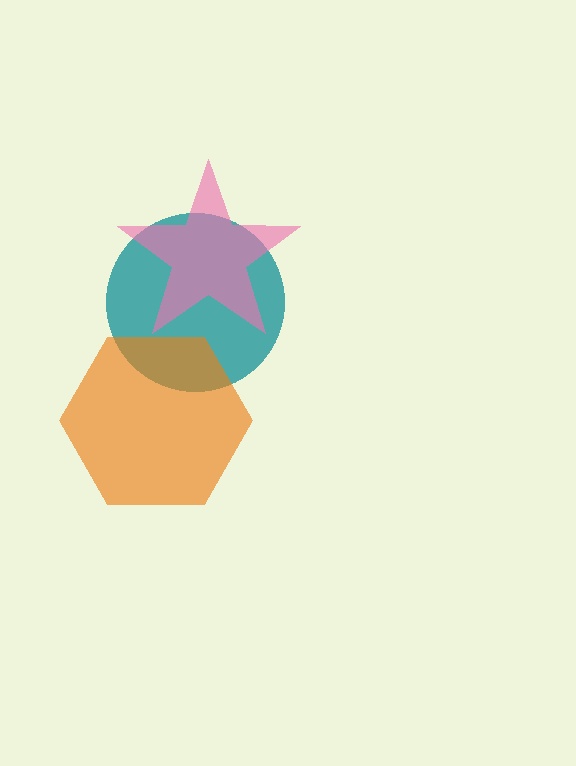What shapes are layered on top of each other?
The layered shapes are: a teal circle, an orange hexagon, a pink star.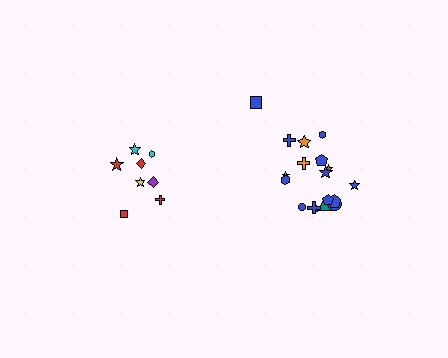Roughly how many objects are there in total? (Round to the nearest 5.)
Roughly 25 objects in total.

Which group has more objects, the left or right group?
The right group.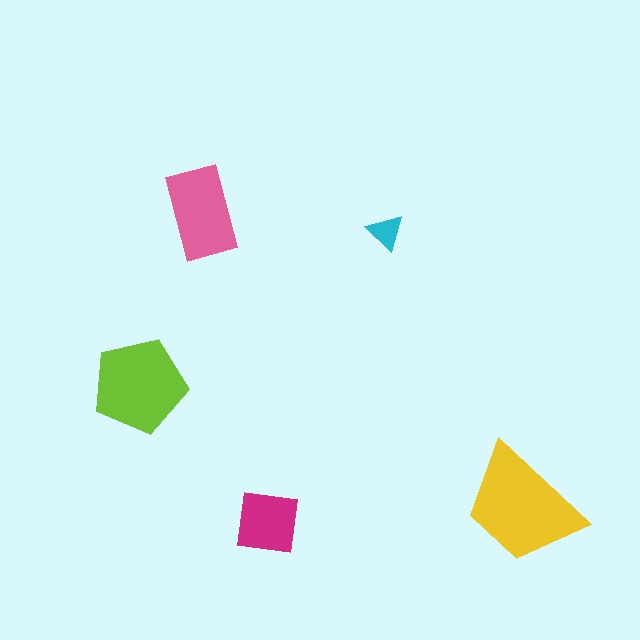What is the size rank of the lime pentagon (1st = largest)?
2nd.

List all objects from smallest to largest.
The cyan triangle, the magenta square, the pink rectangle, the lime pentagon, the yellow trapezoid.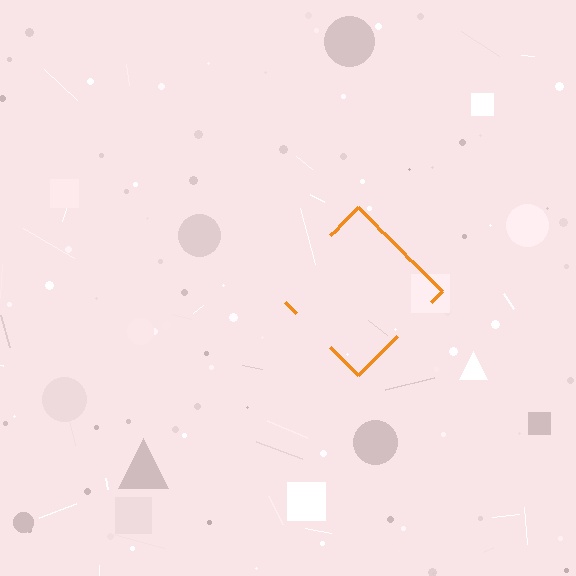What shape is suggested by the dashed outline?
The dashed outline suggests a diamond.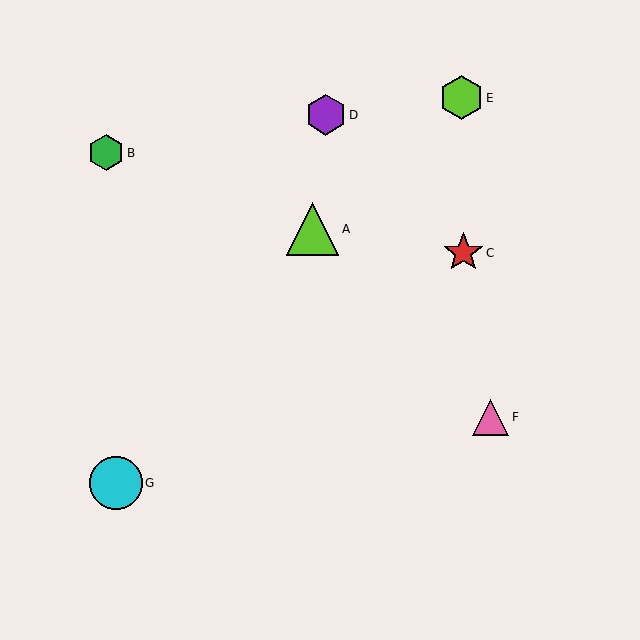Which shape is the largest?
The cyan circle (labeled G) is the largest.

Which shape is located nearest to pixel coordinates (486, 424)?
The pink triangle (labeled F) at (490, 417) is nearest to that location.